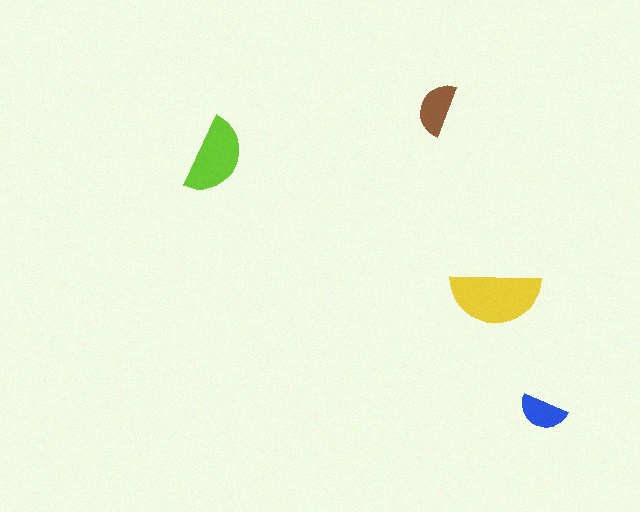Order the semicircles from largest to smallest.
the yellow one, the lime one, the brown one, the blue one.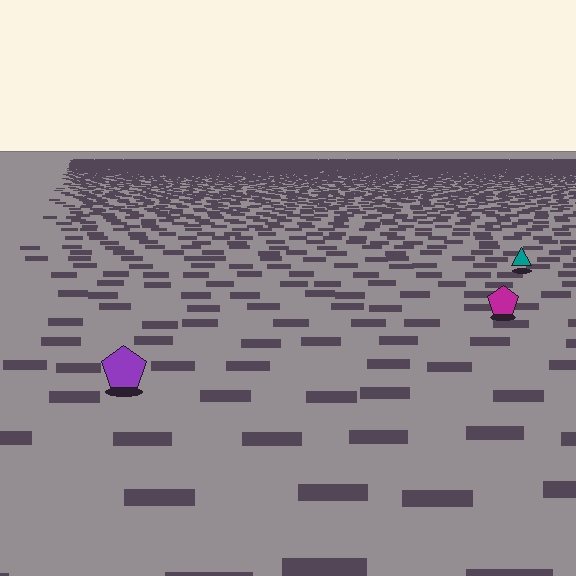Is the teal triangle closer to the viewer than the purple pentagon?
No. The purple pentagon is closer — you can tell from the texture gradient: the ground texture is coarser near it.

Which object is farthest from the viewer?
The teal triangle is farthest from the viewer. It appears smaller and the ground texture around it is denser.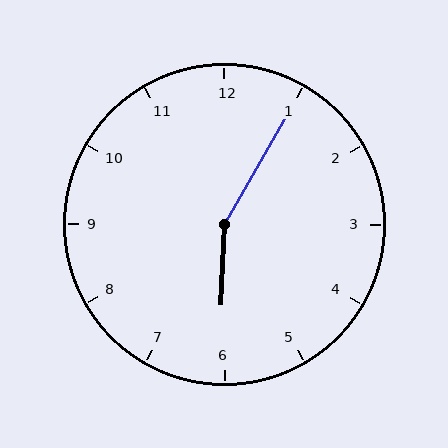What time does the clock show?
6:05.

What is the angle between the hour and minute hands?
Approximately 152 degrees.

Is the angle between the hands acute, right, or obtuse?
It is obtuse.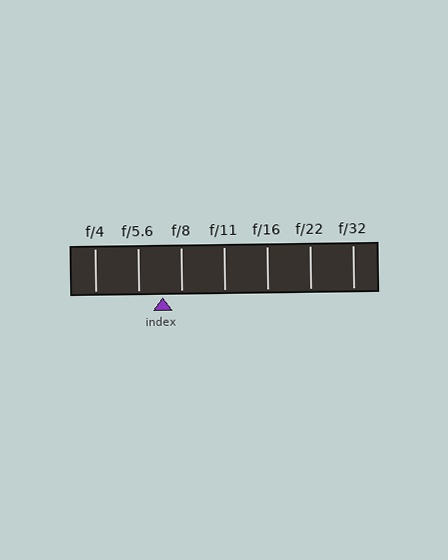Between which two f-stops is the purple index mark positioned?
The index mark is between f/5.6 and f/8.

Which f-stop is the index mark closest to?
The index mark is closest to f/8.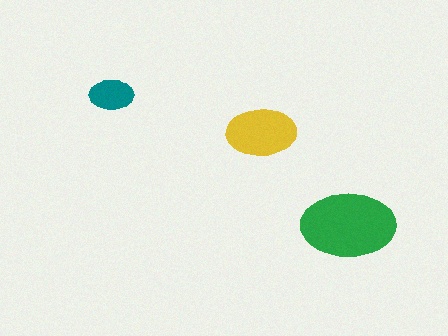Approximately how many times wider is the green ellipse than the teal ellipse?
About 2 times wider.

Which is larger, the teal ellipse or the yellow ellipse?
The yellow one.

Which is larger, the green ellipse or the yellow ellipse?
The green one.